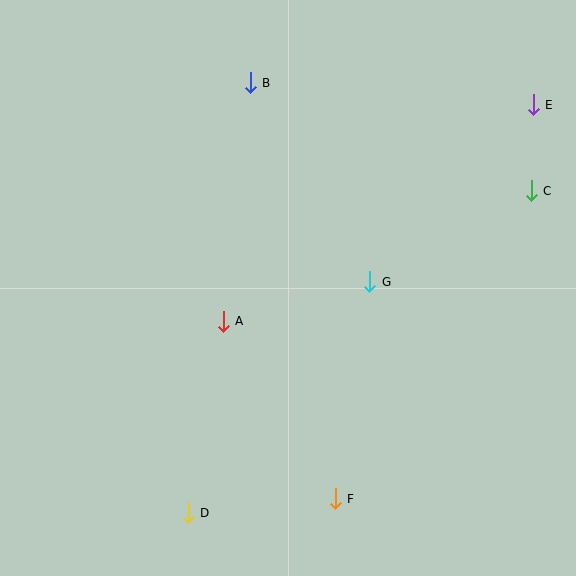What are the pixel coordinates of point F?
Point F is at (335, 499).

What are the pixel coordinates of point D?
Point D is at (188, 513).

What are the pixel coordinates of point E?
Point E is at (533, 105).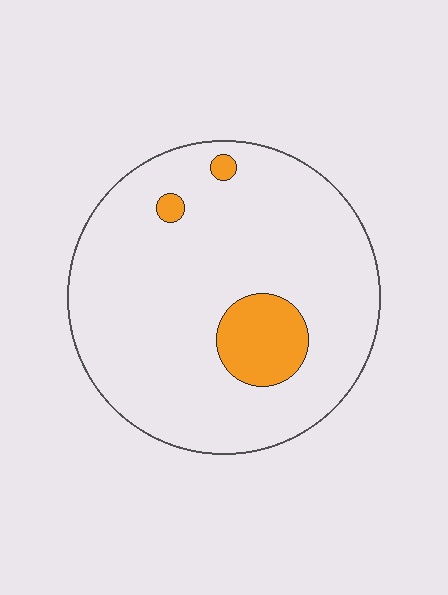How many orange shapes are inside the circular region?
3.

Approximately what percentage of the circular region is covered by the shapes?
Approximately 10%.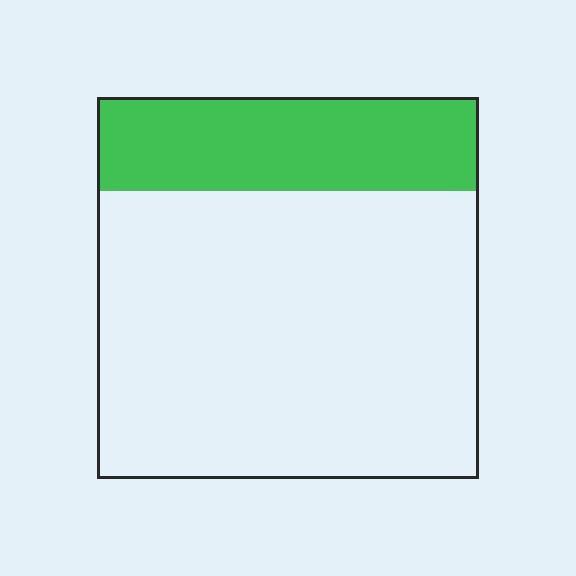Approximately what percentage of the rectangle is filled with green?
Approximately 25%.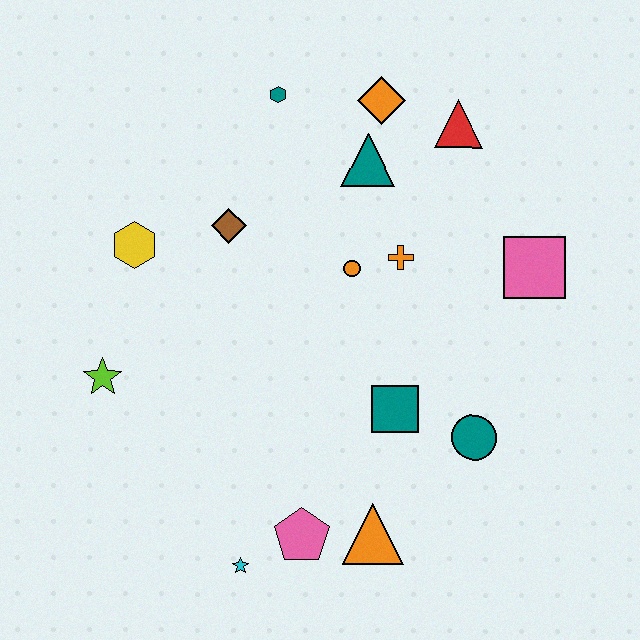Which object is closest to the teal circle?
The teal square is closest to the teal circle.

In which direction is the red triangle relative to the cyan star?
The red triangle is above the cyan star.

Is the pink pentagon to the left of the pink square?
Yes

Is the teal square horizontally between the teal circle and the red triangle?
No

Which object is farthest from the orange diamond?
The cyan star is farthest from the orange diamond.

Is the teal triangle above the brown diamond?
Yes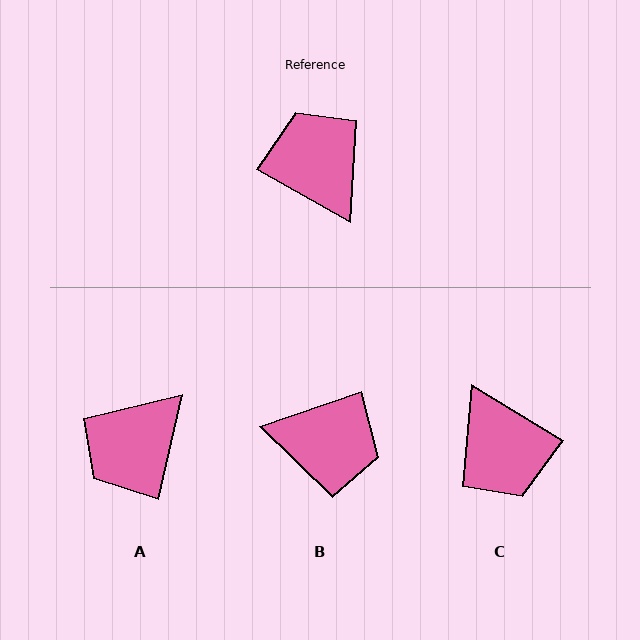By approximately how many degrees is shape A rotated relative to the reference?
Approximately 107 degrees counter-clockwise.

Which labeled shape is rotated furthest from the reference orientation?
C, about 178 degrees away.